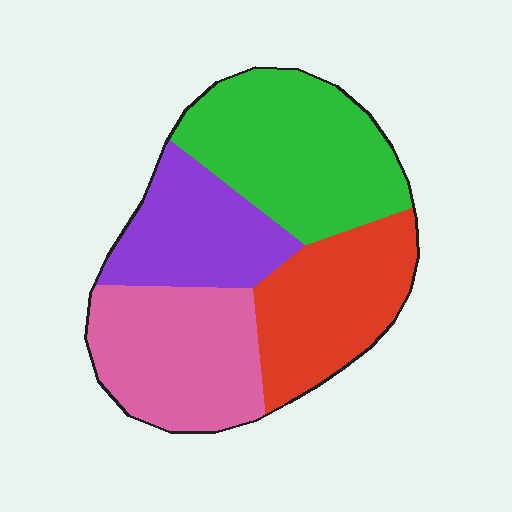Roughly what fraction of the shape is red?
Red takes up less than a quarter of the shape.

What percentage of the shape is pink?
Pink takes up between a quarter and a half of the shape.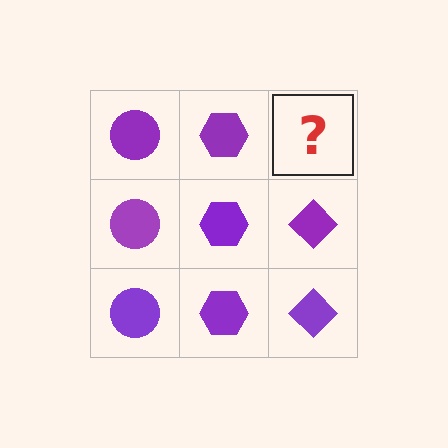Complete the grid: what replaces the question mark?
The question mark should be replaced with a purple diamond.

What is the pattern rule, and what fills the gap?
The rule is that each column has a consistent shape. The gap should be filled with a purple diamond.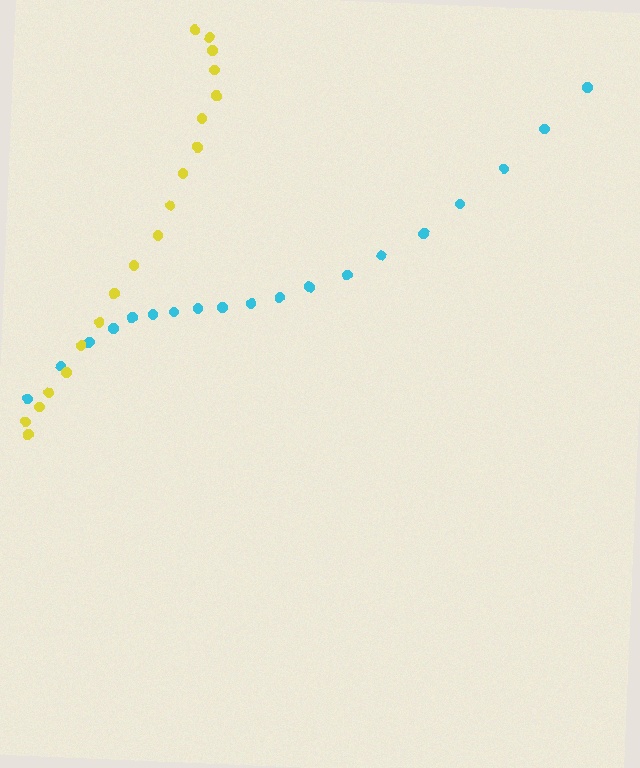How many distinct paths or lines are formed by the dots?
There are 2 distinct paths.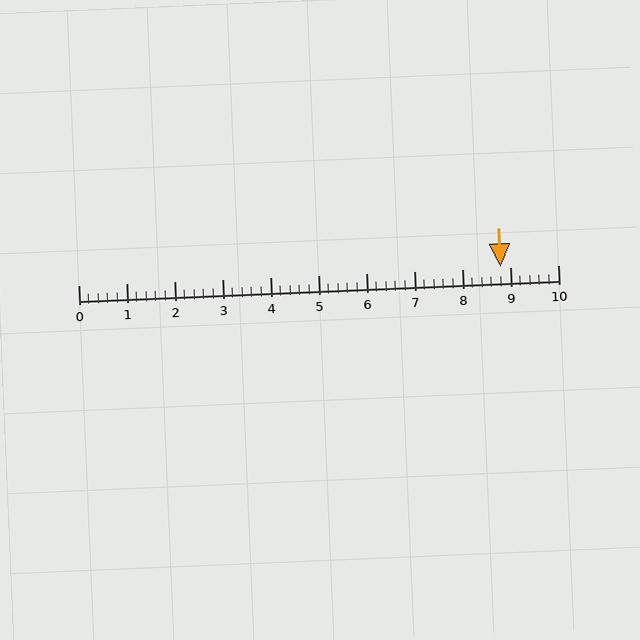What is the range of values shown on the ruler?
The ruler shows values from 0 to 10.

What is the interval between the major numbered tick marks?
The major tick marks are spaced 1 units apart.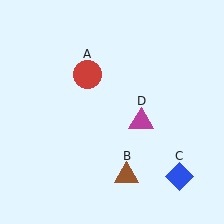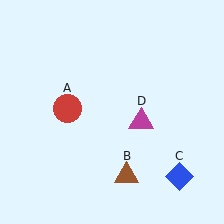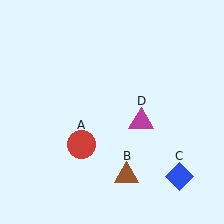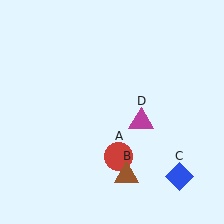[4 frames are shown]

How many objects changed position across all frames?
1 object changed position: red circle (object A).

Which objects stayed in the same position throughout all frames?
Brown triangle (object B) and blue diamond (object C) and magenta triangle (object D) remained stationary.